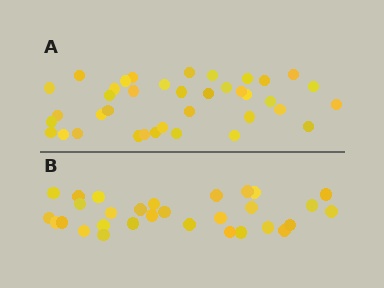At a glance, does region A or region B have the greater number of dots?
Region A (the top region) has more dots.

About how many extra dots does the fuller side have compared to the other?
Region A has roughly 8 or so more dots than region B.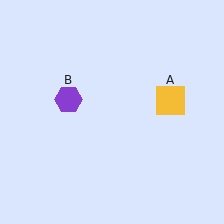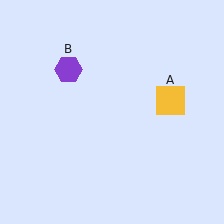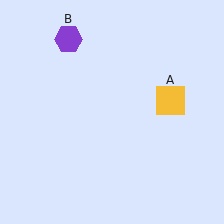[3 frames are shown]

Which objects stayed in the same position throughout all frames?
Yellow square (object A) remained stationary.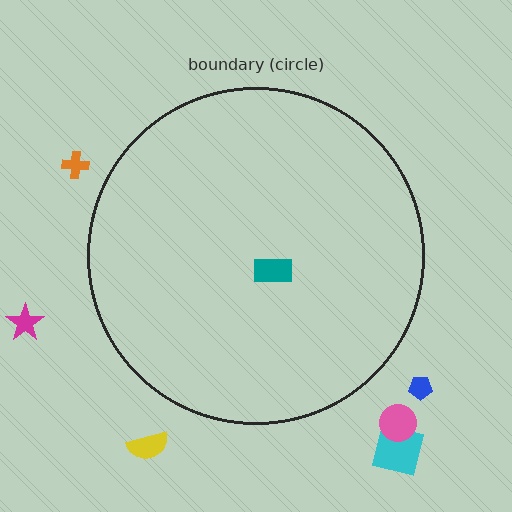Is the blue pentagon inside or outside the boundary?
Outside.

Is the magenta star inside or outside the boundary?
Outside.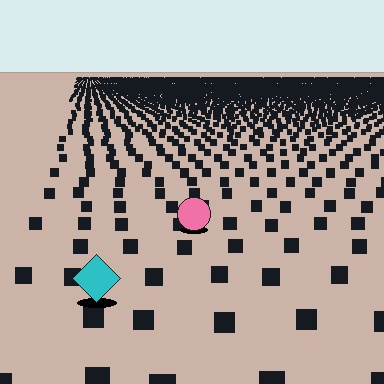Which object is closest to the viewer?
The cyan diamond is closest. The texture marks near it are larger and more spread out.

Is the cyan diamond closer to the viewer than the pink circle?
Yes. The cyan diamond is closer — you can tell from the texture gradient: the ground texture is coarser near it.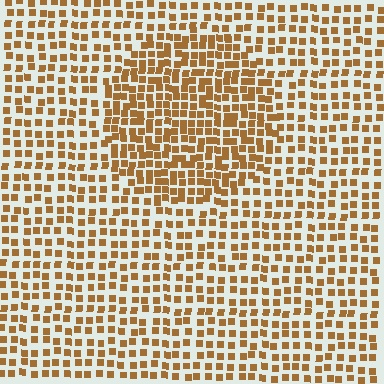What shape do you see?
I see a circle.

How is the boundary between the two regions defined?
The boundary is defined by a change in element density (approximately 1.7x ratio). All elements are the same color, size, and shape.